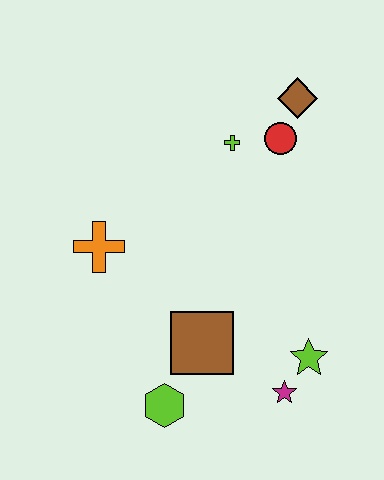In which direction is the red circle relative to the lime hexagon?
The red circle is above the lime hexagon.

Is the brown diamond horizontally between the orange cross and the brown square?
No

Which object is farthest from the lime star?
The brown diamond is farthest from the lime star.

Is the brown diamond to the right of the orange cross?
Yes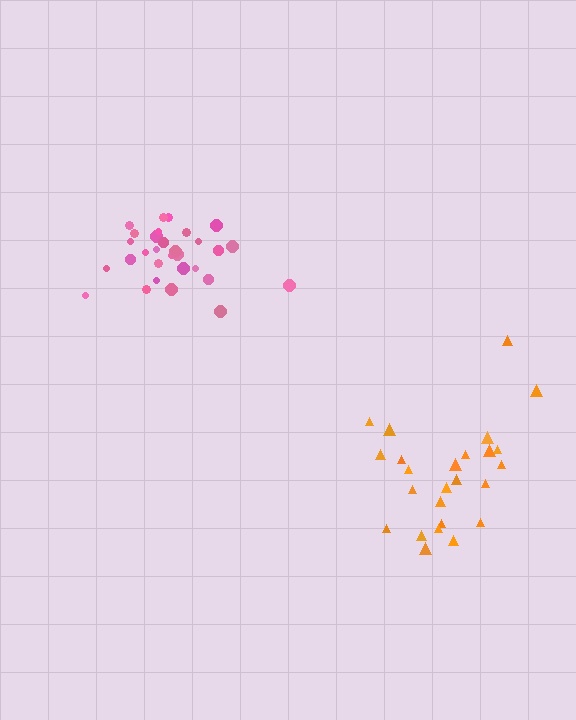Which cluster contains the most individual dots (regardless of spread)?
Pink (30).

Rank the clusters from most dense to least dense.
pink, orange.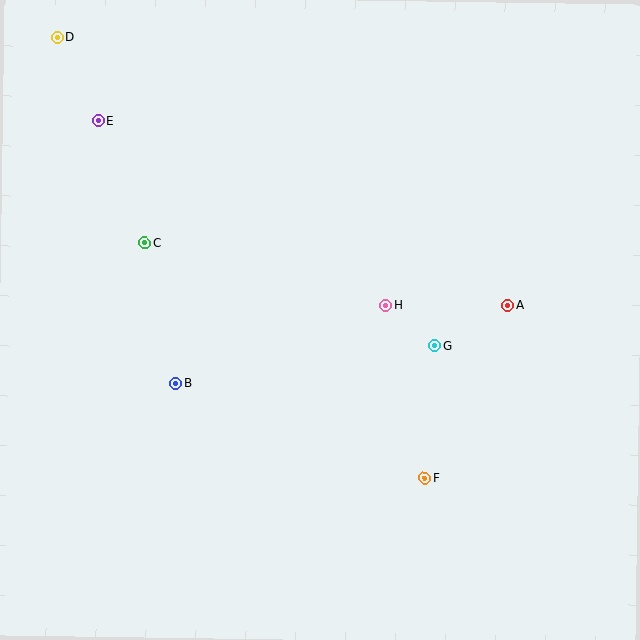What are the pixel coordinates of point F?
Point F is at (424, 478).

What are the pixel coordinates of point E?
Point E is at (98, 120).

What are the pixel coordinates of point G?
Point G is at (435, 345).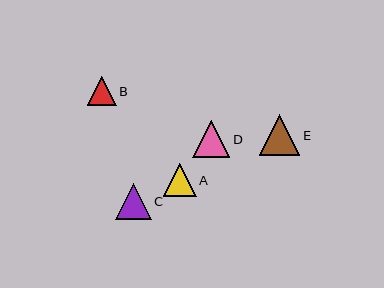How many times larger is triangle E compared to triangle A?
Triangle E is approximately 1.2 times the size of triangle A.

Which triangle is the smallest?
Triangle B is the smallest with a size of approximately 29 pixels.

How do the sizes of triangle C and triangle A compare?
Triangle C and triangle A are approximately the same size.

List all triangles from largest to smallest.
From largest to smallest: E, D, C, A, B.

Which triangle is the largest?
Triangle E is the largest with a size of approximately 40 pixels.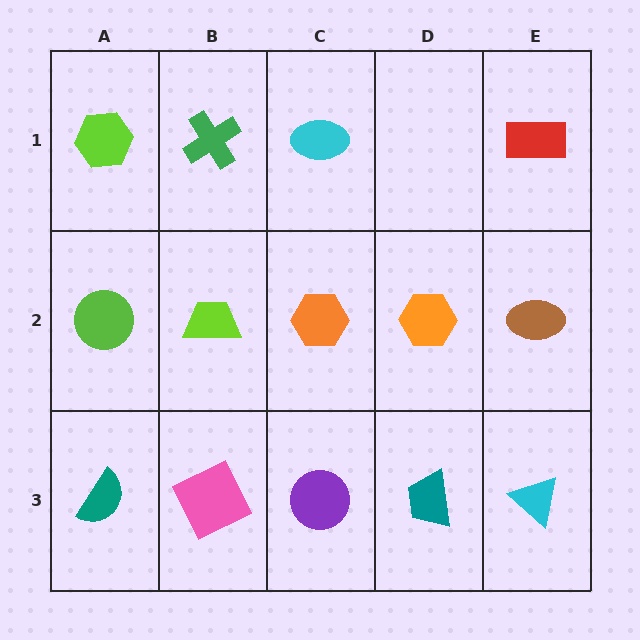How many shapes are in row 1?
4 shapes.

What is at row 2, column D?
An orange hexagon.